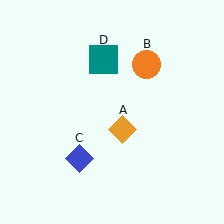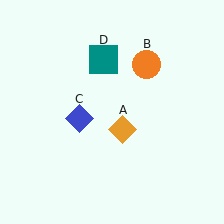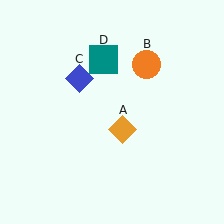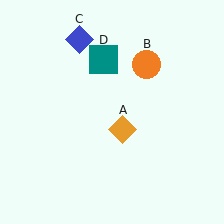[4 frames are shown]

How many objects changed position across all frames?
1 object changed position: blue diamond (object C).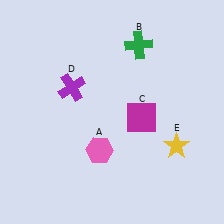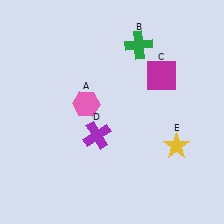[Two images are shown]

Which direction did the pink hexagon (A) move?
The pink hexagon (A) moved up.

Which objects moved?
The objects that moved are: the pink hexagon (A), the magenta square (C), the purple cross (D).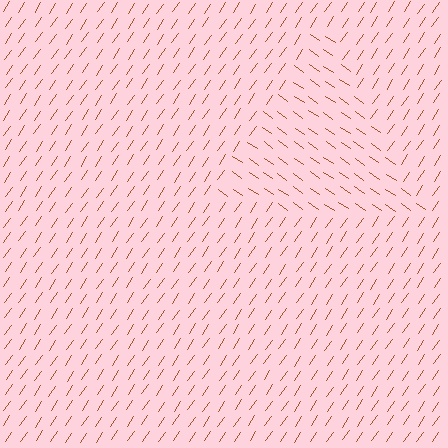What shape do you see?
I see a triangle.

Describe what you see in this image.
The image is filled with small brown line segments. A triangle region in the image has lines oriented differently from the surrounding lines, creating a visible texture boundary.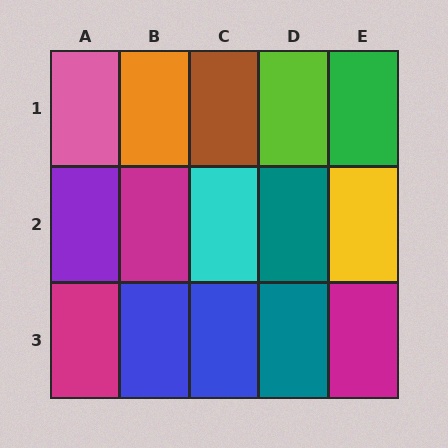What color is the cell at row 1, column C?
Brown.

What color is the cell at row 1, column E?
Green.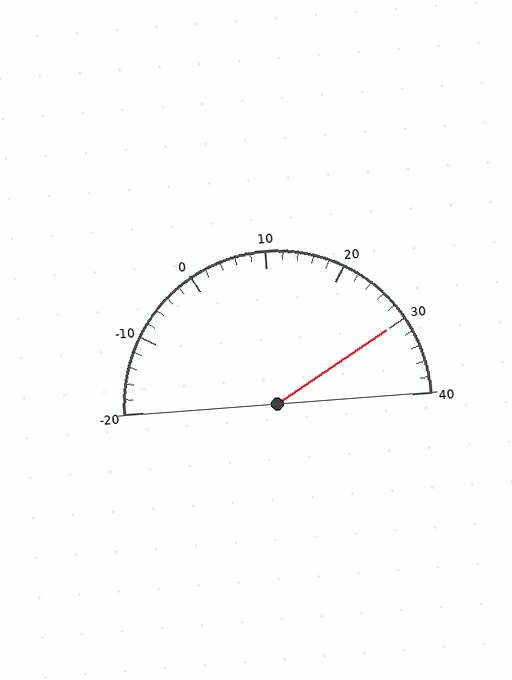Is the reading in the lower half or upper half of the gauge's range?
The reading is in the upper half of the range (-20 to 40).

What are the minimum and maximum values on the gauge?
The gauge ranges from -20 to 40.